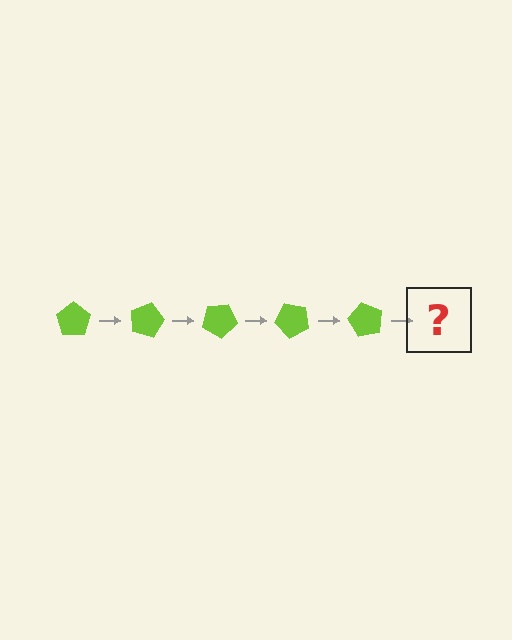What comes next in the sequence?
The next element should be a lime pentagon rotated 75 degrees.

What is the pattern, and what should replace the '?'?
The pattern is that the pentagon rotates 15 degrees each step. The '?' should be a lime pentagon rotated 75 degrees.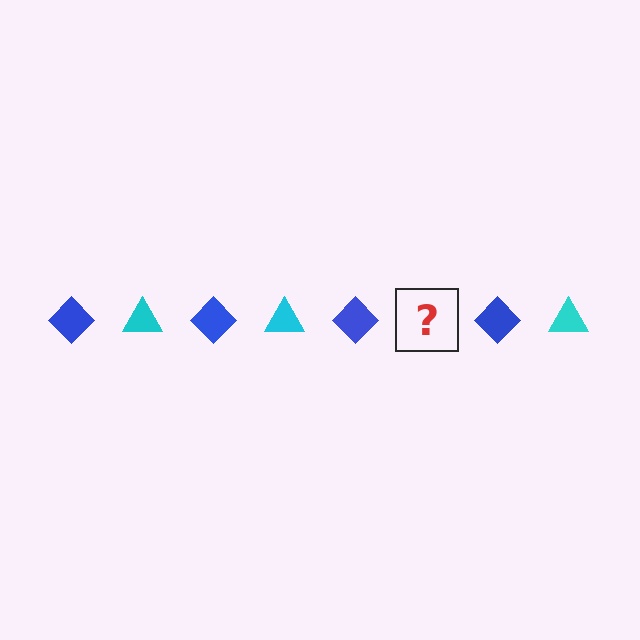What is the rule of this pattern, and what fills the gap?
The rule is that the pattern alternates between blue diamond and cyan triangle. The gap should be filled with a cyan triangle.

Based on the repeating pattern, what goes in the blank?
The blank should be a cyan triangle.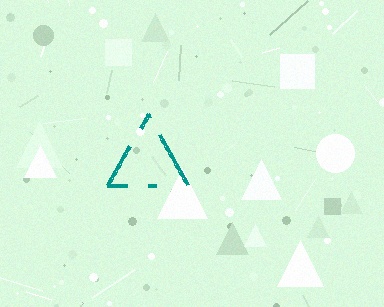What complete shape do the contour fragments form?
The contour fragments form a triangle.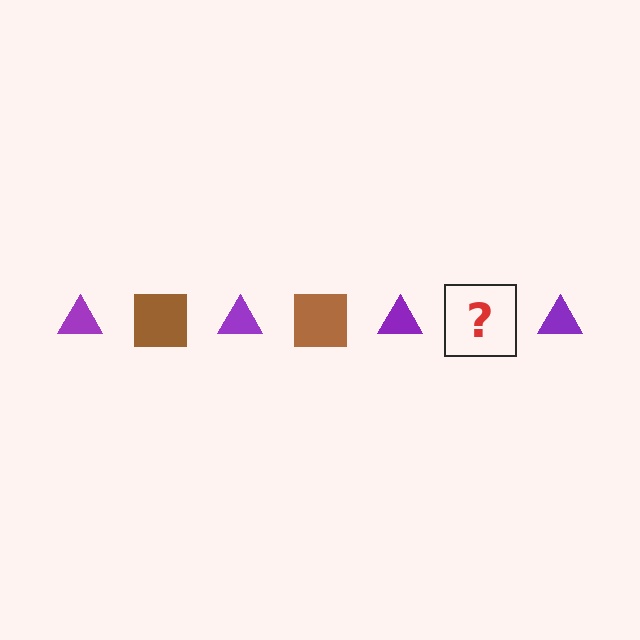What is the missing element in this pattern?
The missing element is a brown square.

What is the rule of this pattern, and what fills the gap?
The rule is that the pattern alternates between purple triangle and brown square. The gap should be filled with a brown square.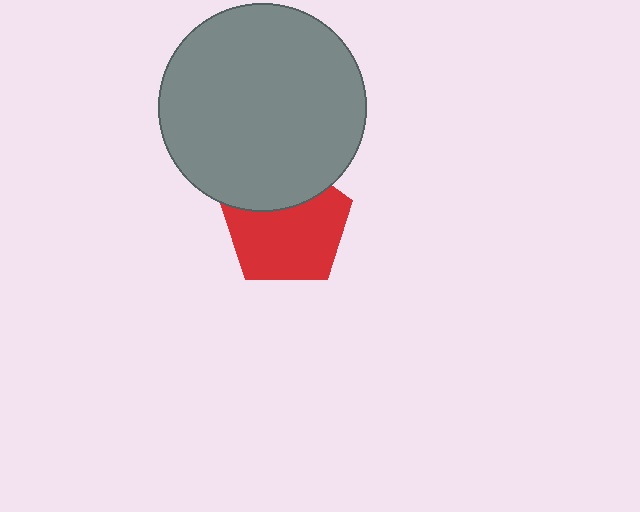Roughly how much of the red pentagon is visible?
Most of it is visible (roughly 69%).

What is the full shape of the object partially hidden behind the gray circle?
The partially hidden object is a red pentagon.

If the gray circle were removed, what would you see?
You would see the complete red pentagon.